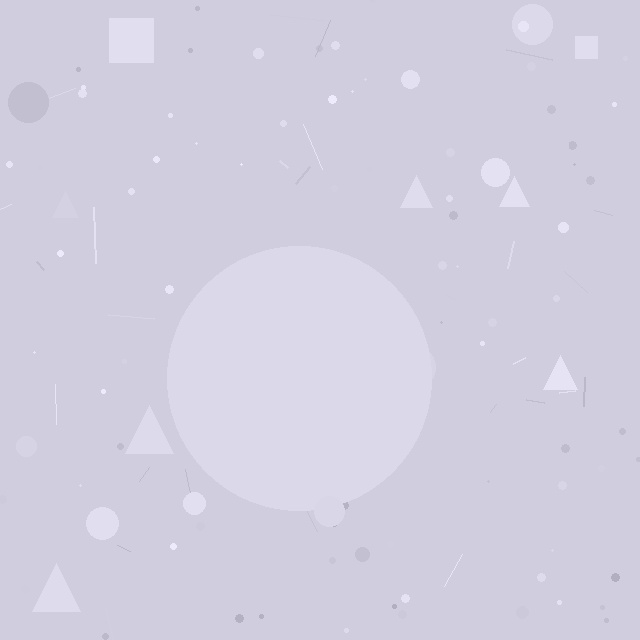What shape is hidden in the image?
A circle is hidden in the image.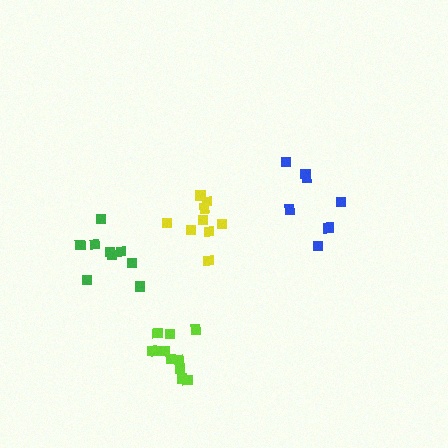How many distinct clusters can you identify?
There are 4 distinct clusters.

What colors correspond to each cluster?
The clusters are colored: lime, green, yellow, blue.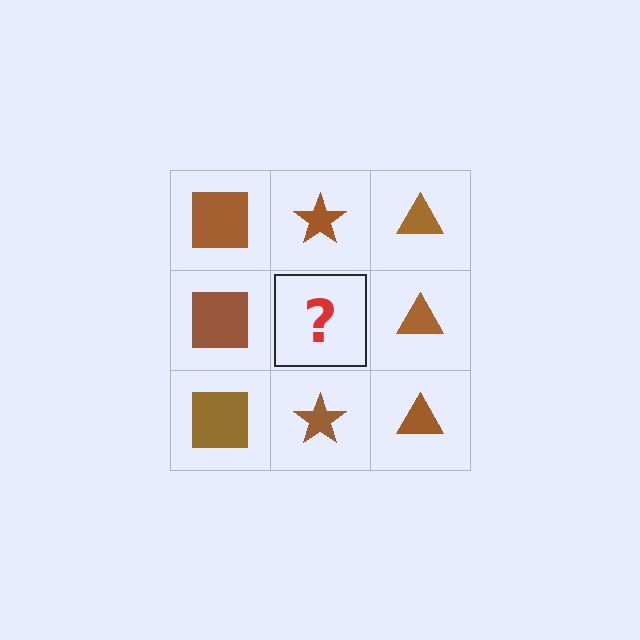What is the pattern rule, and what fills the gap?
The rule is that each column has a consistent shape. The gap should be filled with a brown star.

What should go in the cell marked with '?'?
The missing cell should contain a brown star.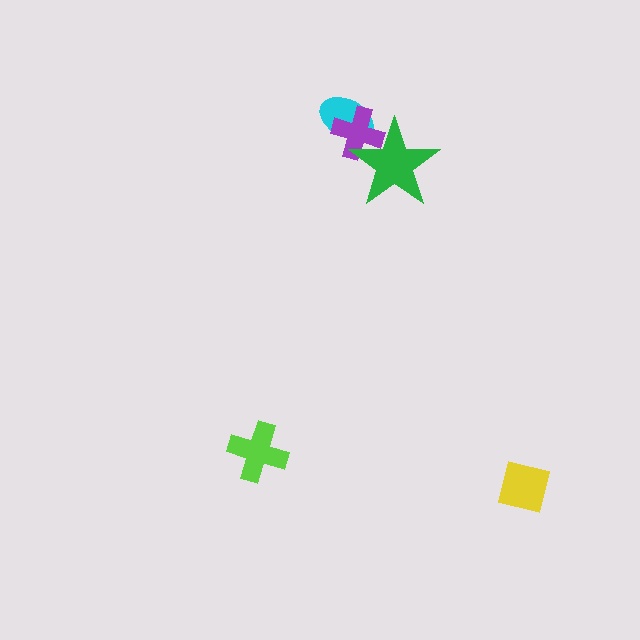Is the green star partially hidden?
No, no other shape covers it.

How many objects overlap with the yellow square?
0 objects overlap with the yellow square.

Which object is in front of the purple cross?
The green star is in front of the purple cross.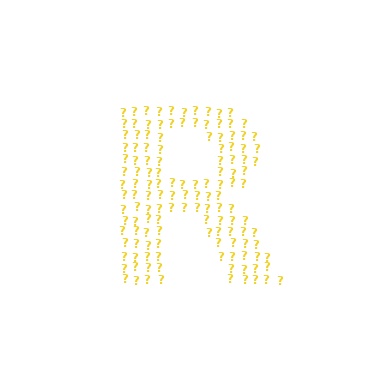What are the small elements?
The small elements are question marks.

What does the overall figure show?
The overall figure shows the letter R.